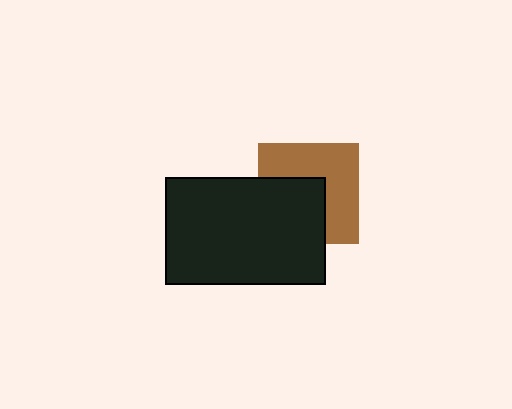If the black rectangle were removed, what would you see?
You would see the complete brown square.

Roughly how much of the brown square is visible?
About half of it is visible (roughly 56%).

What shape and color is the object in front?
The object in front is a black rectangle.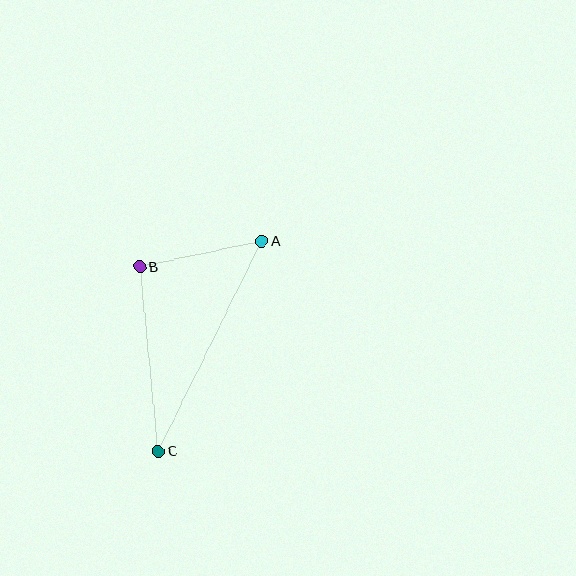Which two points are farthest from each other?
Points A and C are farthest from each other.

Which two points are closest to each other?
Points A and B are closest to each other.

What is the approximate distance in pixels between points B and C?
The distance between B and C is approximately 185 pixels.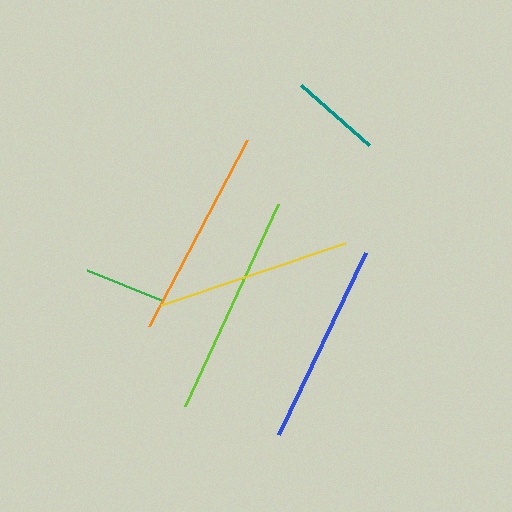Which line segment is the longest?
The lime line is the longest at approximately 222 pixels.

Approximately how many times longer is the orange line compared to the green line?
The orange line is approximately 2.6 times the length of the green line.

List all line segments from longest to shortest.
From longest to shortest: lime, orange, blue, yellow, teal, green.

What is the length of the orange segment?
The orange segment is approximately 210 pixels long.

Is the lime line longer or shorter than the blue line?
The lime line is longer than the blue line.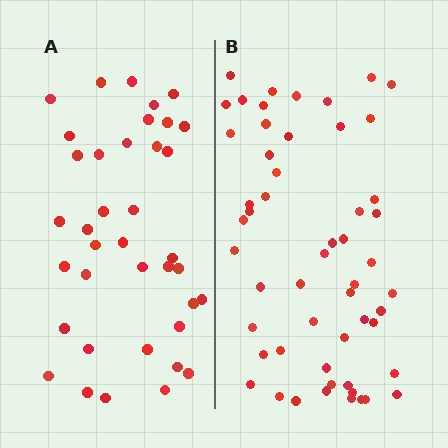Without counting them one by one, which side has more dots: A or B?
Region B (the right region) has more dots.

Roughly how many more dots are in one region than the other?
Region B has approximately 15 more dots than region A.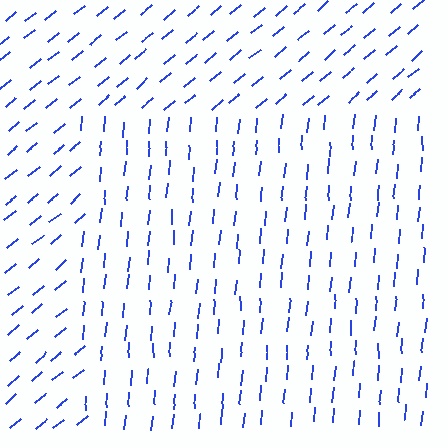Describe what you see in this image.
The image is filled with small blue line segments. A rectangle region in the image has lines oriented differently from the surrounding lines, creating a visible texture boundary.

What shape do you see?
I see a rectangle.